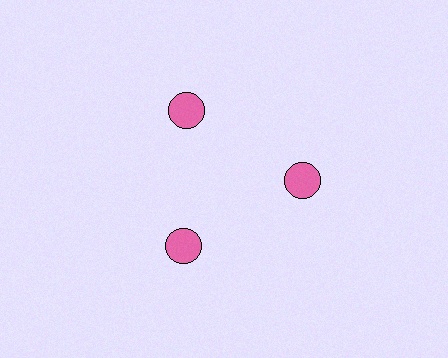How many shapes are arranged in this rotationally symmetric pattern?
There are 3 shapes, arranged in 3 groups of 1.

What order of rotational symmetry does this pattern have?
This pattern has 3-fold rotational symmetry.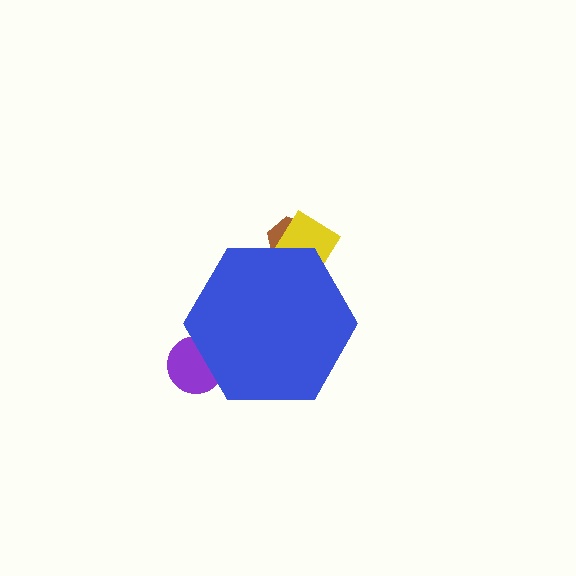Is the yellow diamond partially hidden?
Yes, the yellow diamond is partially hidden behind the blue hexagon.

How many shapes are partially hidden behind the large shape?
3 shapes are partially hidden.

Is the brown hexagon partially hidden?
Yes, the brown hexagon is partially hidden behind the blue hexagon.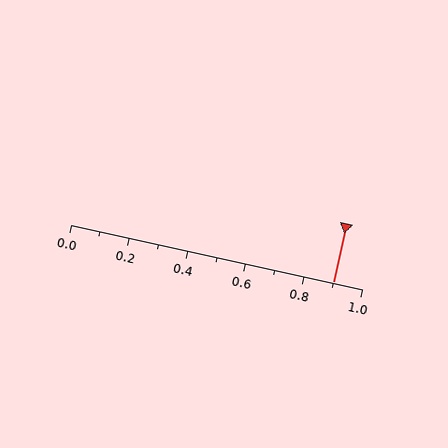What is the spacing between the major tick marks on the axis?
The major ticks are spaced 0.2 apart.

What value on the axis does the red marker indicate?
The marker indicates approximately 0.9.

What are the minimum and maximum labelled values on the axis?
The axis runs from 0.0 to 1.0.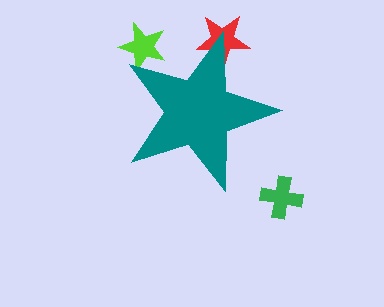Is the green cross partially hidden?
No, the green cross is fully visible.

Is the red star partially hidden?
Yes, the red star is partially hidden behind the teal star.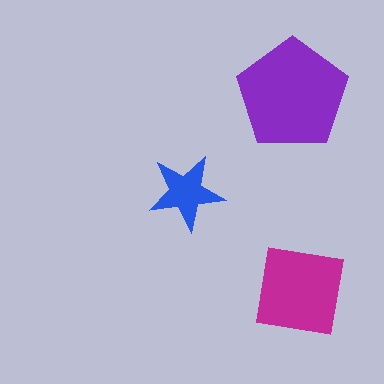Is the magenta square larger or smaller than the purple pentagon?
Smaller.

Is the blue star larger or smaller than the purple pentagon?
Smaller.